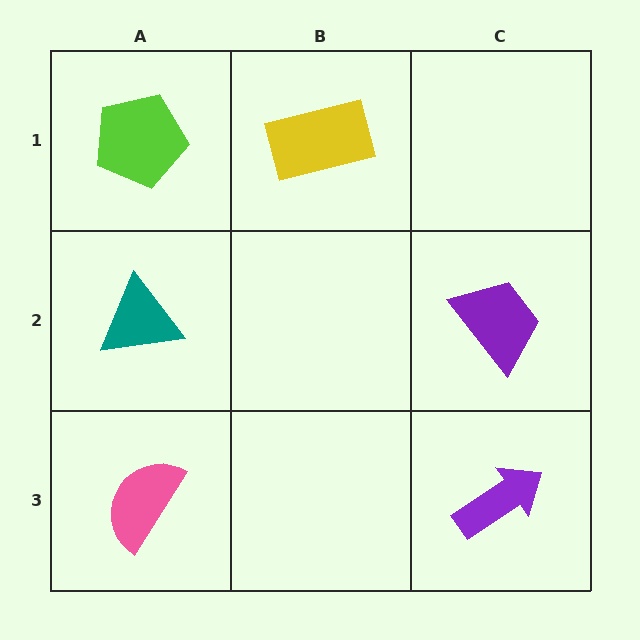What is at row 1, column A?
A lime pentagon.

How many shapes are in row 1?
2 shapes.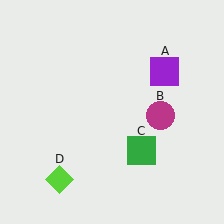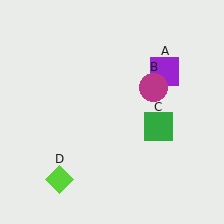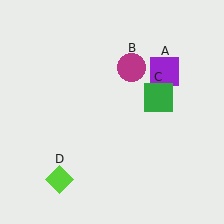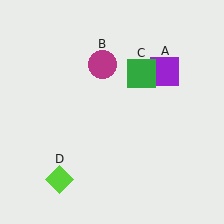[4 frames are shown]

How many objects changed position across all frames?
2 objects changed position: magenta circle (object B), green square (object C).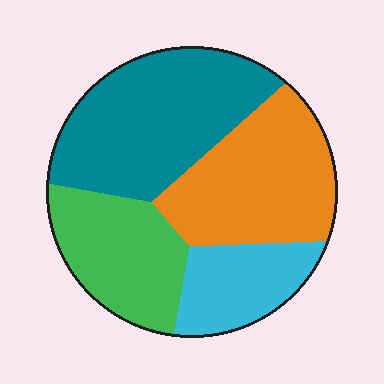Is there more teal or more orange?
Teal.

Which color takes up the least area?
Cyan, at roughly 15%.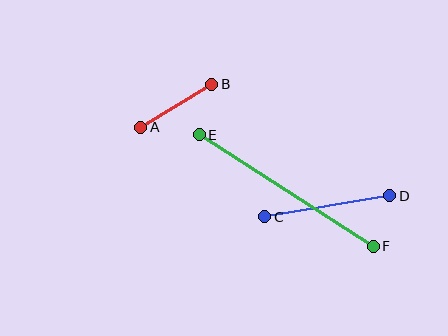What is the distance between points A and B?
The distance is approximately 83 pixels.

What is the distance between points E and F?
The distance is approximately 206 pixels.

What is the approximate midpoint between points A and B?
The midpoint is at approximately (176, 106) pixels.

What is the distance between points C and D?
The distance is approximately 127 pixels.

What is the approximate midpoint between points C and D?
The midpoint is at approximately (327, 206) pixels.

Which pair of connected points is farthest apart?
Points E and F are farthest apart.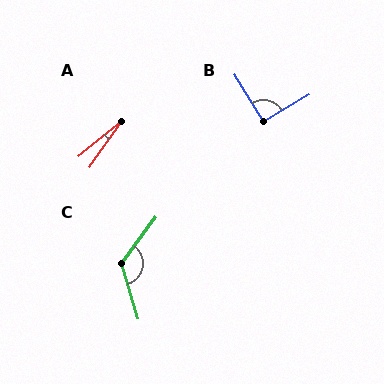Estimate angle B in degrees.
Approximately 91 degrees.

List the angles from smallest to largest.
A (16°), B (91°), C (126°).